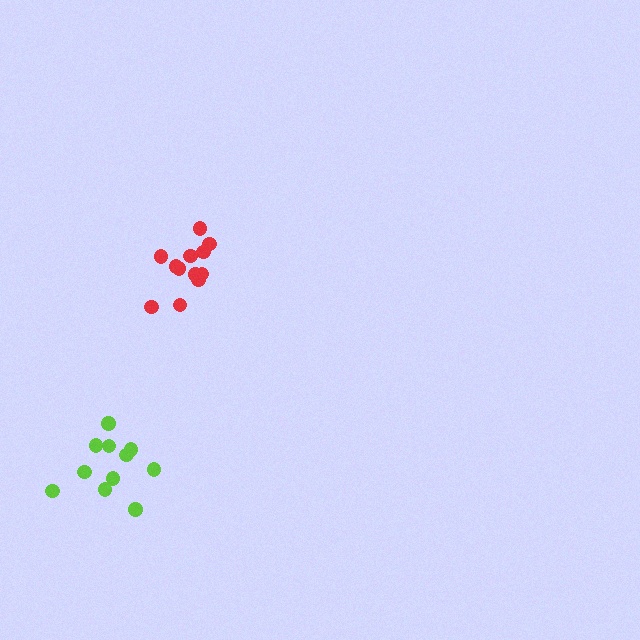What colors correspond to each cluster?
The clusters are colored: red, lime.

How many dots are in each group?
Group 1: 12 dots, Group 2: 11 dots (23 total).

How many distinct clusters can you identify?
There are 2 distinct clusters.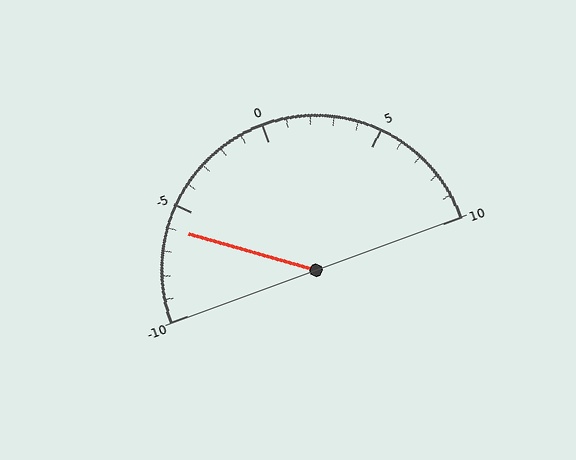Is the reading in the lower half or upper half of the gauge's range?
The reading is in the lower half of the range (-10 to 10).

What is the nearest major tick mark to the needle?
The nearest major tick mark is -5.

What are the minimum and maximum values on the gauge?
The gauge ranges from -10 to 10.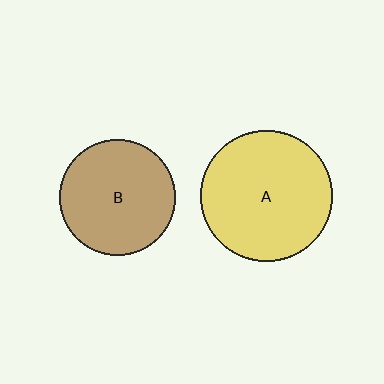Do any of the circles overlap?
No, none of the circles overlap.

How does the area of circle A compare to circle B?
Approximately 1.3 times.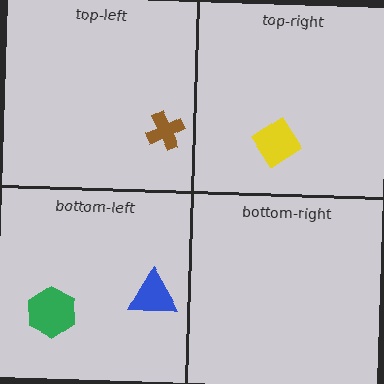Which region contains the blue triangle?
The bottom-left region.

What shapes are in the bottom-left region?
The green hexagon, the blue triangle.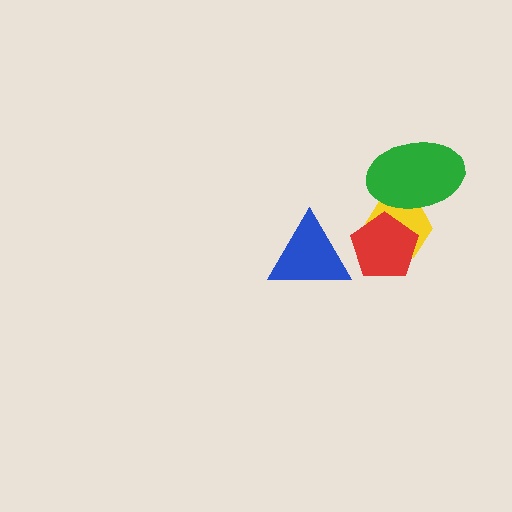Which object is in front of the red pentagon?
The blue triangle is in front of the red pentagon.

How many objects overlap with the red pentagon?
2 objects overlap with the red pentagon.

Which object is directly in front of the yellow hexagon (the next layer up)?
The red pentagon is directly in front of the yellow hexagon.